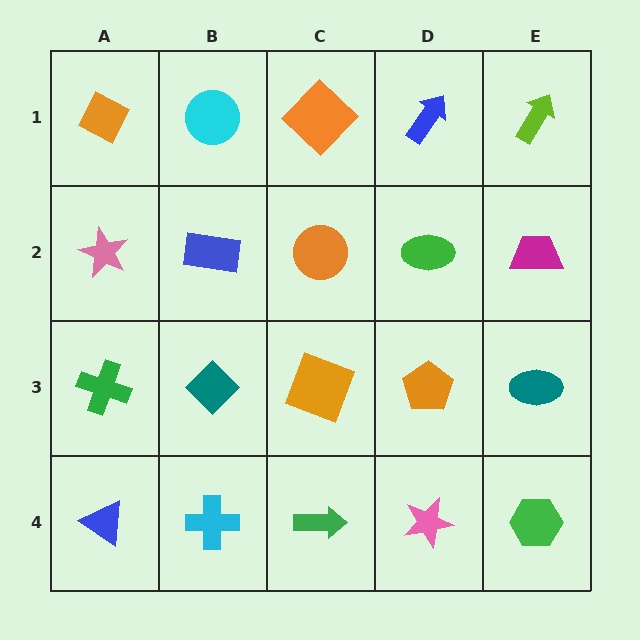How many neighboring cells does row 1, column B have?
3.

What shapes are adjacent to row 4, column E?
A teal ellipse (row 3, column E), a pink star (row 4, column D).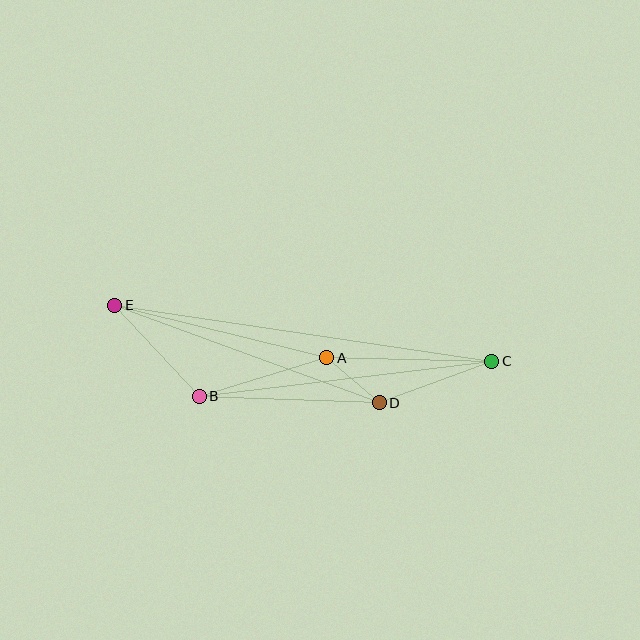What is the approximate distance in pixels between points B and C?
The distance between B and C is approximately 295 pixels.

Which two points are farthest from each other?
Points C and E are farthest from each other.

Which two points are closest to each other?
Points A and D are closest to each other.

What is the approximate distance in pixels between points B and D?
The distance between B and D is approximately 180 pixels.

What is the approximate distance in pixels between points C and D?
The distance between C and D is approximately 120 pixels.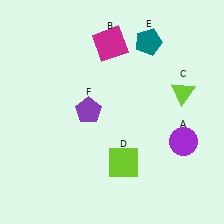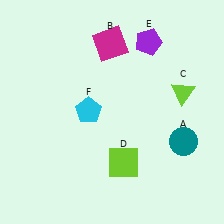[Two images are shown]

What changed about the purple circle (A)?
In Image 1, A is purple. In Image 2, it changed to teal.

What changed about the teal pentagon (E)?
In Image 1, E is teal. In Image 2, it changed to purple.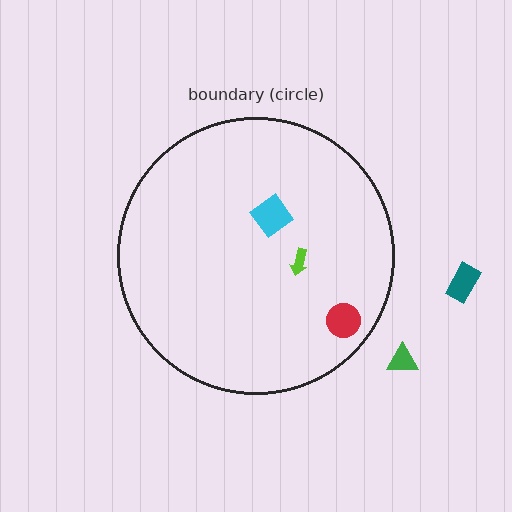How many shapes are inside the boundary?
3 inside, 2 outside.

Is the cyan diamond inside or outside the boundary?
Inside.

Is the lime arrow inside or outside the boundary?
Inside.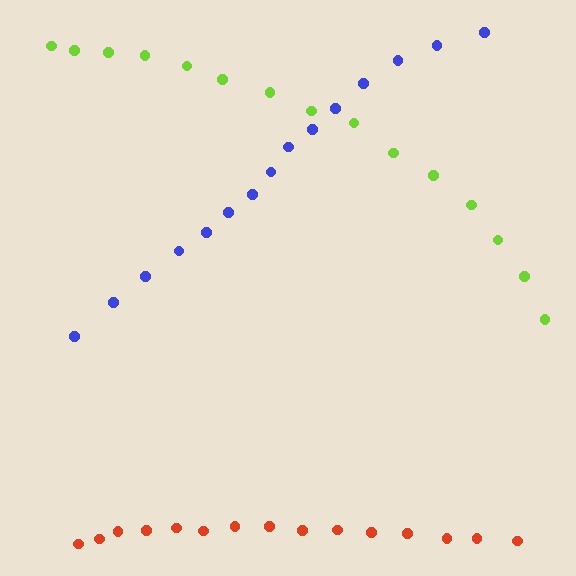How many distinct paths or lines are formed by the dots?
There are 3 distinct paths.